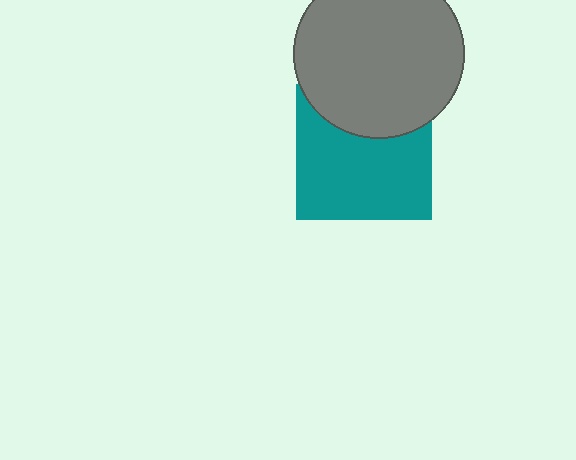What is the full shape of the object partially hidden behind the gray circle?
The partially hidden object is a teal square.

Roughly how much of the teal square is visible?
Most of it is visible (roughly 68%).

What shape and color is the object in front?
The object in front is a gray circle.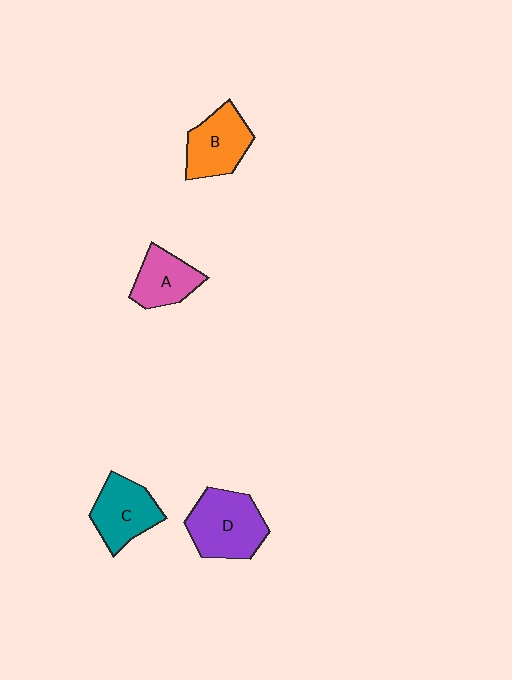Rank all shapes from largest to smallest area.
From largest to smallest: D (purple), B (orange), C (teal), A (pink).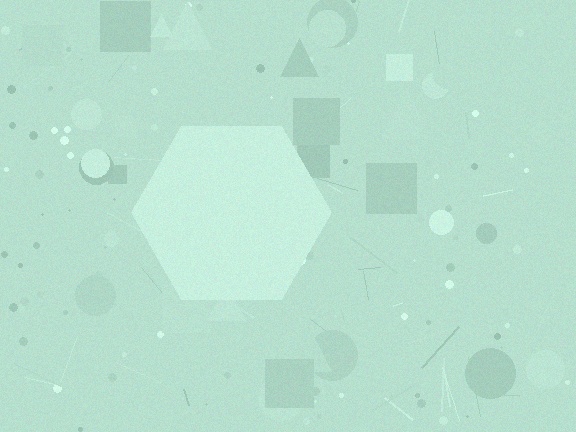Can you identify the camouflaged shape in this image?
The camouflaged shape is a hexagon.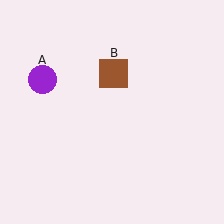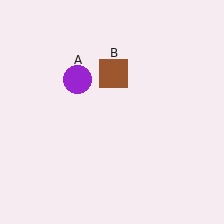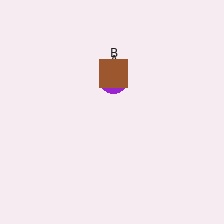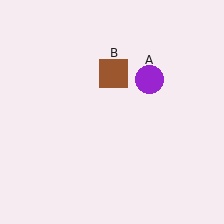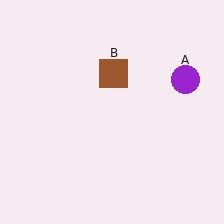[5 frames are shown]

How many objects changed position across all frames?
1 object changed position: purple circle (object A).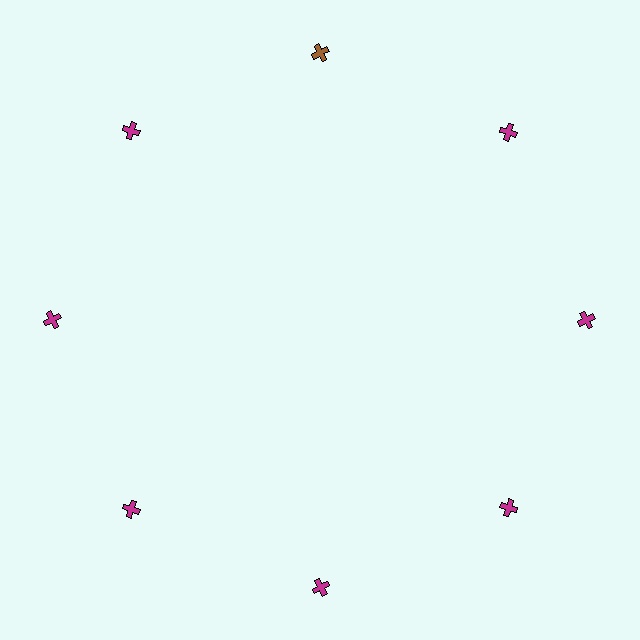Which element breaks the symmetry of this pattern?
The brown cross at roughly the 12 o'clock position breaks the symmetry. All other shapes are magenta crosses.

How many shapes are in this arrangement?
There are 8 shapes arranged in a ring pattern.